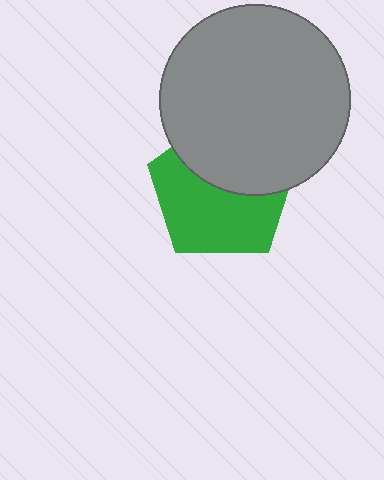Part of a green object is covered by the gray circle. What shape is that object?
It is a pentagon.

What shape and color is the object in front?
The object in front is a gray circle.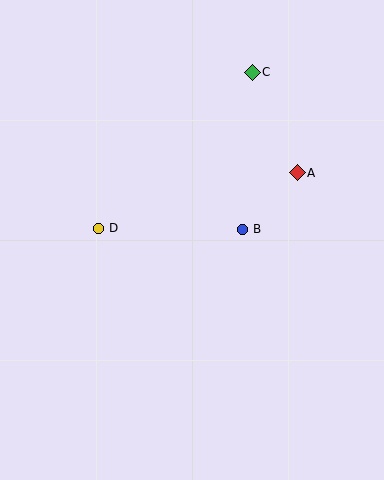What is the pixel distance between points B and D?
The distance between B and D is 144 pixels.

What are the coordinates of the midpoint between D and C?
The midpoint between D and C is at (176, 150).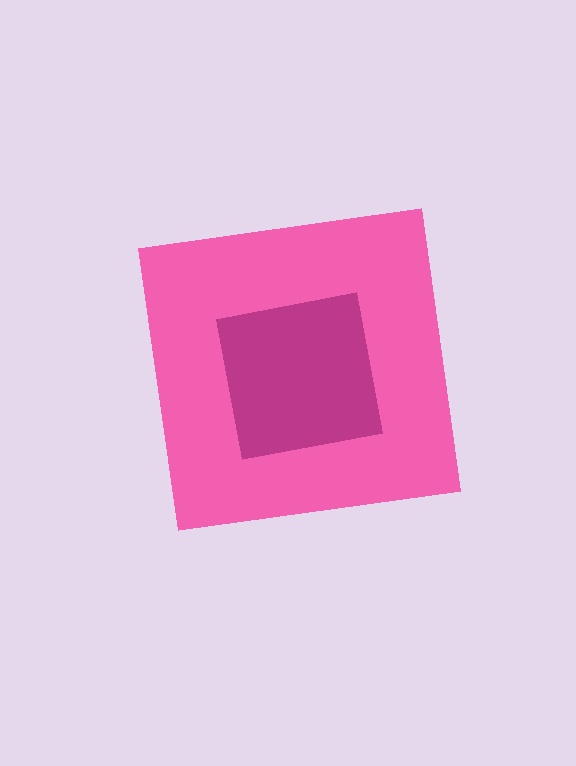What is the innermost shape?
The magenta square.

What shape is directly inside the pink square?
The magenta square.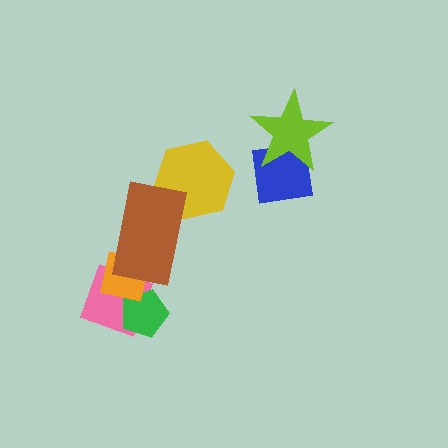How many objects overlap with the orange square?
3 objects overlap with the orange square.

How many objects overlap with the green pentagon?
2 objects overlap with the green pentagon.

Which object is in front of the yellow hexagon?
The brown rectangle is in front of the yellow hexagon.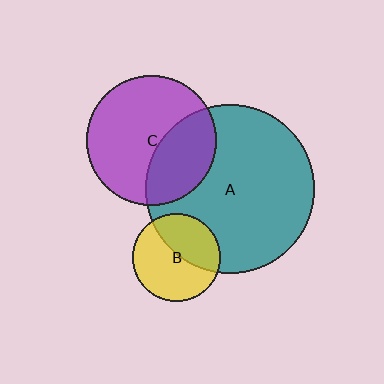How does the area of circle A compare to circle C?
Approximately 1.7 times.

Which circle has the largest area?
Circle A (teal).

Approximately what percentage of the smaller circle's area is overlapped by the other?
Approximately 35%.